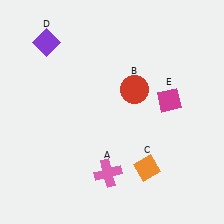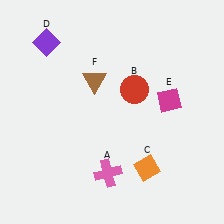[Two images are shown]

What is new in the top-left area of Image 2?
A brown triangle (F) was added in the top-left area of Image 2.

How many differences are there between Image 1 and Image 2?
There is 1 difference between the two images.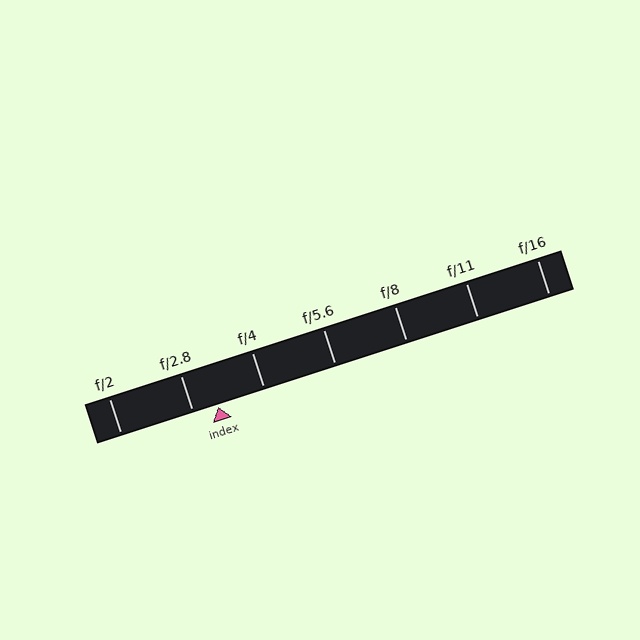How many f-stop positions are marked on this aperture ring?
There are 7 f-stop positions marked.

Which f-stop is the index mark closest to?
The index mark is closest to f/2.8.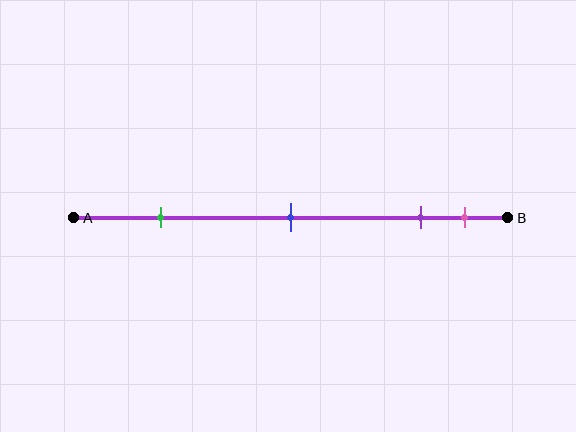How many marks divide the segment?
There are 4 marks dividing the segment.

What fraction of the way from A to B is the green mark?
The green mark is approximately 20% (0.2) of the way from A to B.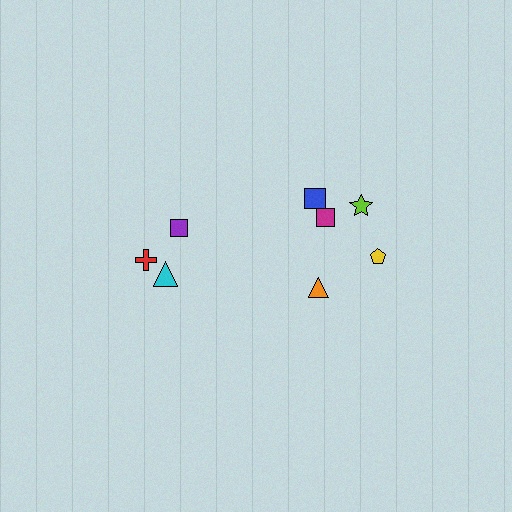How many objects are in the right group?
There are 5 objects.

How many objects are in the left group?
There are 3 objects.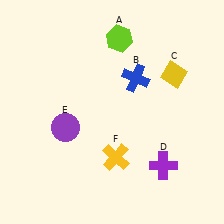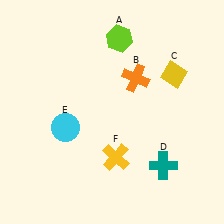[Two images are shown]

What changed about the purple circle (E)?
In Image 1, E is purple. In Image 2, it changed to cyan.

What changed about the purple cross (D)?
In Image 1, D is purple. In Image 2, it changed to teal.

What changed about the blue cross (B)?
In Image 1, B is blue. In Image 2, it changed to orange.